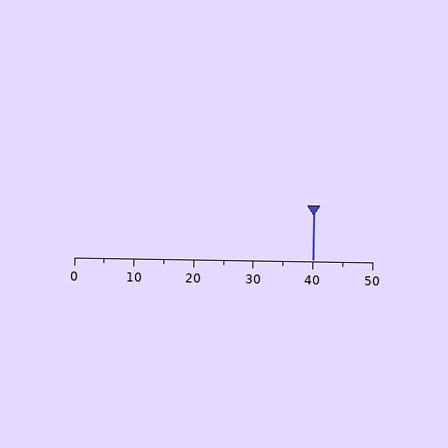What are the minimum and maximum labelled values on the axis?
The axis runs from 0 to 50.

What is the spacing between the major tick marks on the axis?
The major ticks are spaced 10 apart.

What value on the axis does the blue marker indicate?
The marker indicates approximately 40.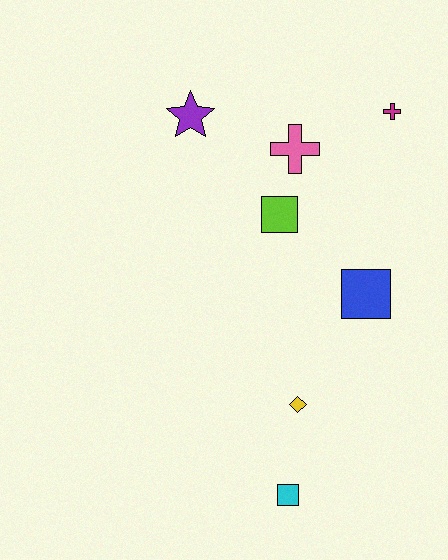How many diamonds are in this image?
There is 1 diamond.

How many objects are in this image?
There are 7 objects.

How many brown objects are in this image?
There are no brown objects.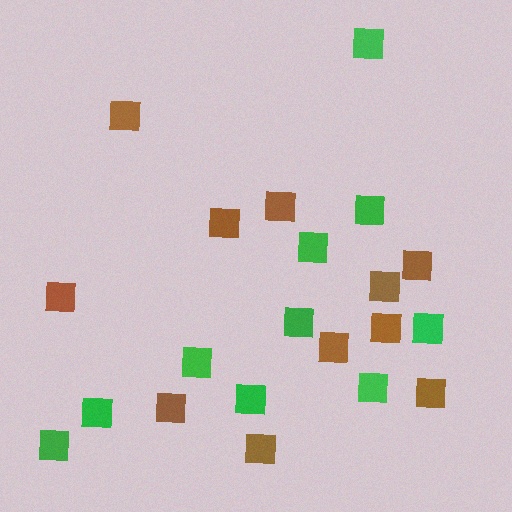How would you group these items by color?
There are 2 groups: one group of green squares (10) and one group of brown squares (11).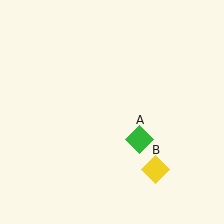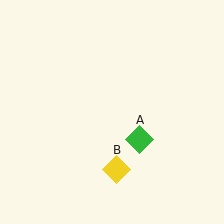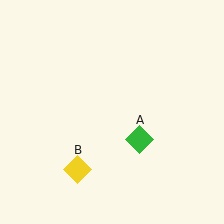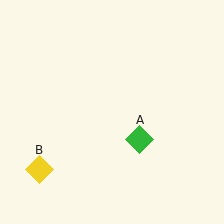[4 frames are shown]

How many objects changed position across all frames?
1 object changed position: yellow diamond (object B).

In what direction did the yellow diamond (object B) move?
The yellow diamond (object B) moved left.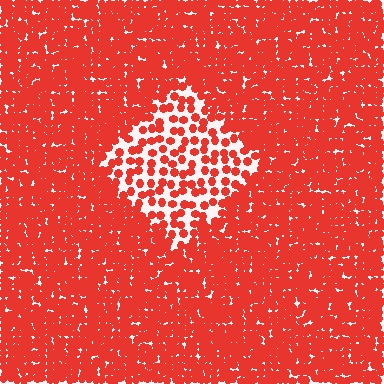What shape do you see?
I see a diamond.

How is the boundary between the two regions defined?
The boundary is defined by a change in element density (approximately 2.5x ratio). All elements are the same color, size, and shape.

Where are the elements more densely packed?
The elements are more densely packed outside the diamond boundary.